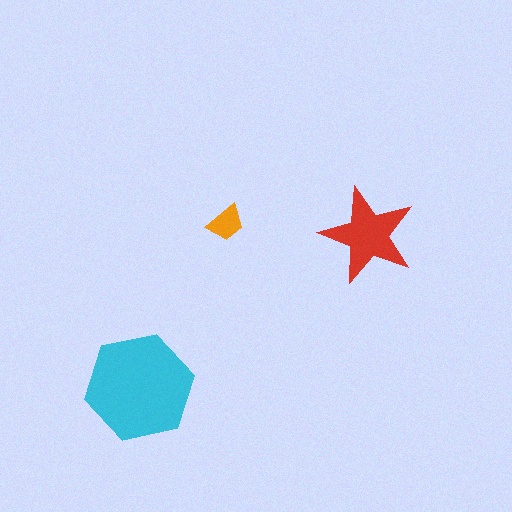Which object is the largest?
The cyan hexagon.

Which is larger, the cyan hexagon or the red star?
The cyan hexagon.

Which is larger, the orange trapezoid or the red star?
The red star.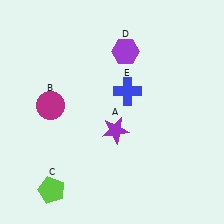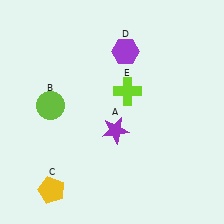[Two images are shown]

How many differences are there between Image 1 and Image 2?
There are 3 differences between the two images.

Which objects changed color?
B changed from magenta to lime. C changed from lime to yellow. E changed from blue to lime.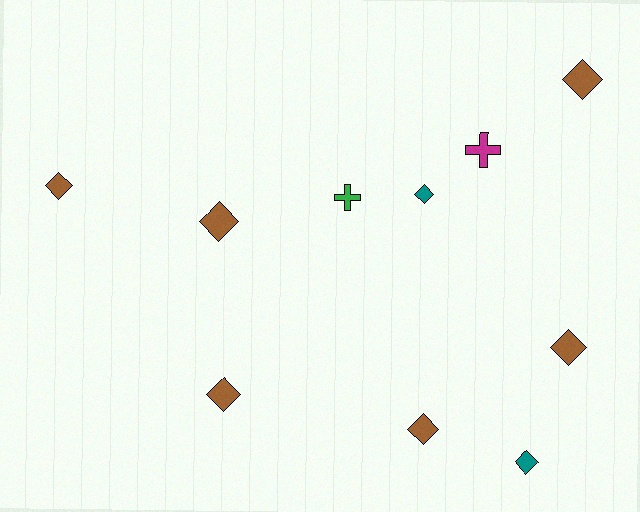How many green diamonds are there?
There are no green diamonds.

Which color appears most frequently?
Brown, with 6 objects.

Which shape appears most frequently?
Diamond, with 8 objects.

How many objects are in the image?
There are 10 objects.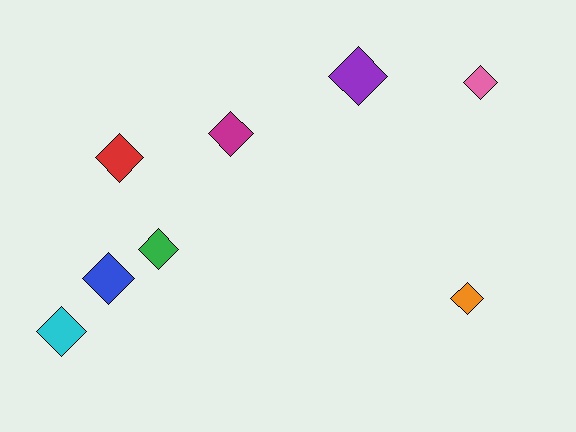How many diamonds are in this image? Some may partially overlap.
There are 8 diamonds.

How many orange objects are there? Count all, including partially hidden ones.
There is 1 orange object.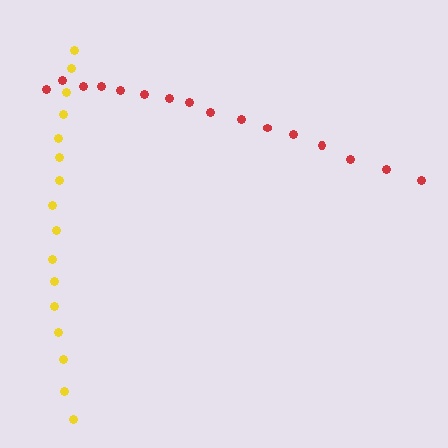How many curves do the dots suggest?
There are 2 distinct paths.